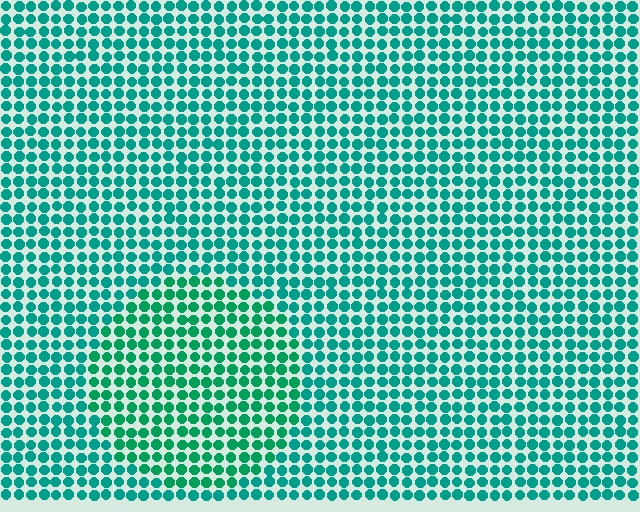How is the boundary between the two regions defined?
The boundary is defined purely by a slight shift in hue (about 19 degrees). Spacing, size, and orientation are identical on both sides.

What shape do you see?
I see a circle.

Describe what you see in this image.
The image is filled with small teal elements in a uniform arrangement. A circle-shaped region is visible where the elements are tinted to a slightly different hue, forming a subtle color boundary.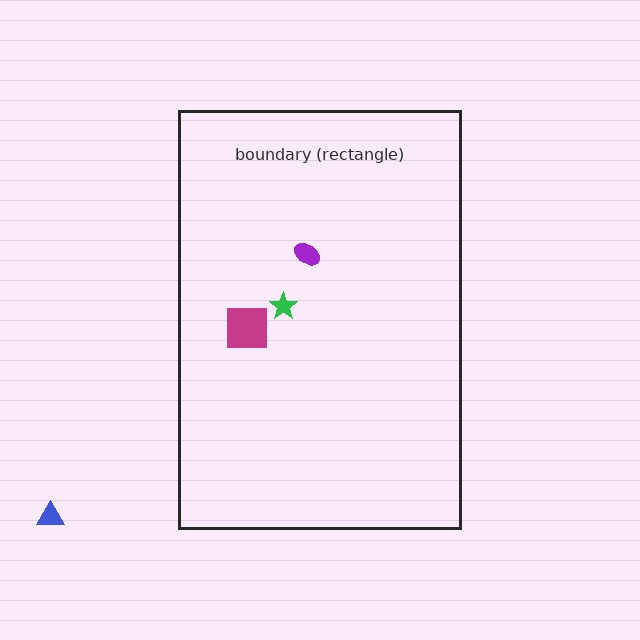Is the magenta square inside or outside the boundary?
Inside.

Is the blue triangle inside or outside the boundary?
Outside.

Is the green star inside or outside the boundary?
Inside.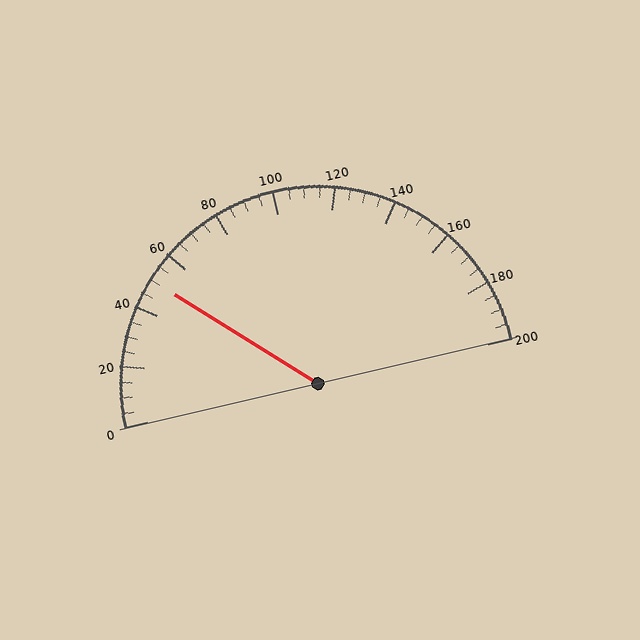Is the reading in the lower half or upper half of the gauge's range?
The reading is in the lower half of the range (0 to 200).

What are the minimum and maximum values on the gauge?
The gauge ranges from 0 to 200.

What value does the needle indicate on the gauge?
The needle indicates approximately 50.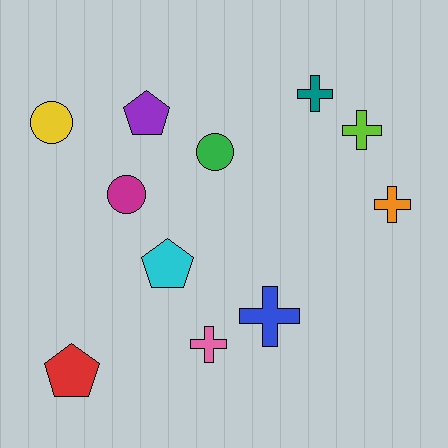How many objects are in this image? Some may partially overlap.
There are 11 objects.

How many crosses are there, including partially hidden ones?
There are 5 crosses.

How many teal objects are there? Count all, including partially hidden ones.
There is 1 teal object.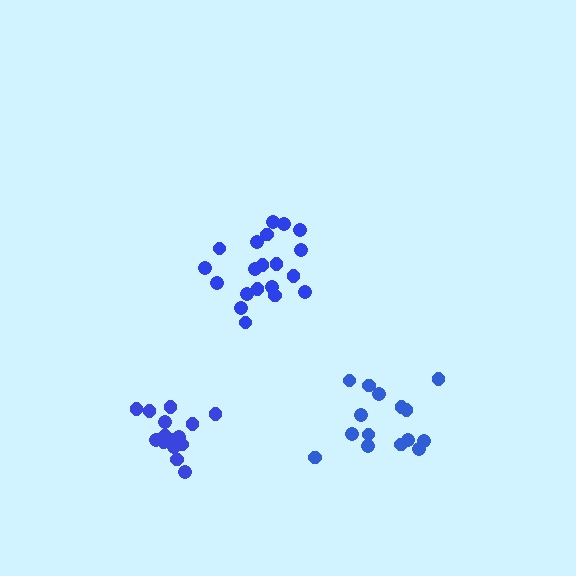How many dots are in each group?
Group 1: 15 dots, Group 2: 15 dots, Group 3: 20 dots (50 total).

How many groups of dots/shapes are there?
There are 3 groups.